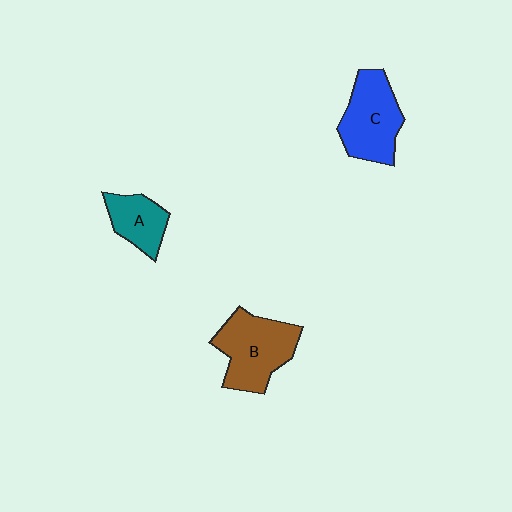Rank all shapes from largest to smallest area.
From largest to smallest: B (brown), C (blue), A (teal).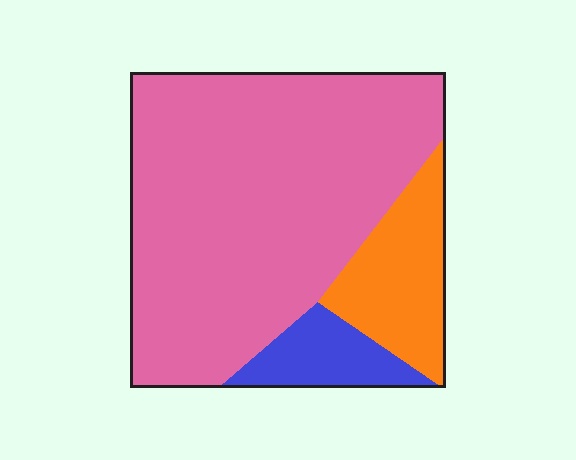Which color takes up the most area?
Pink, at roughly 75%.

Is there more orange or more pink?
Pink.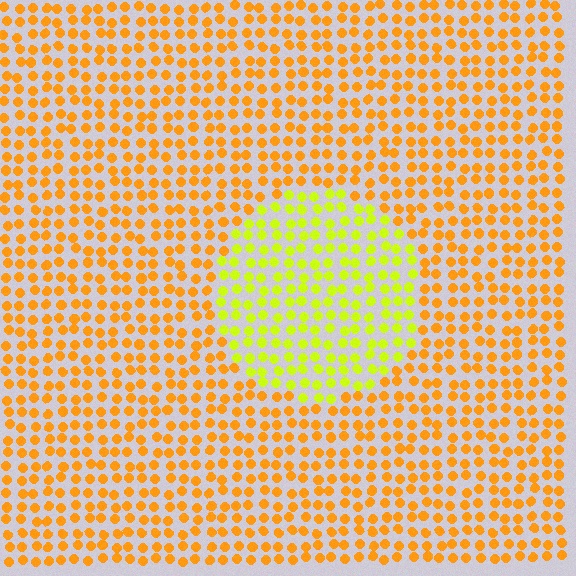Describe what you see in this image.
The image is filled with small orange elements in a uniform arrangement. A circle-shaped region is visible where the elements are tinted to a slightly different hue, forming a subtle color boundary.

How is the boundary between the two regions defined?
The boundary is defined purely by a slight shift in hue (about 39 degrees). Spacing, size, and orientation are identical on both sides.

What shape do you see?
I see a circle.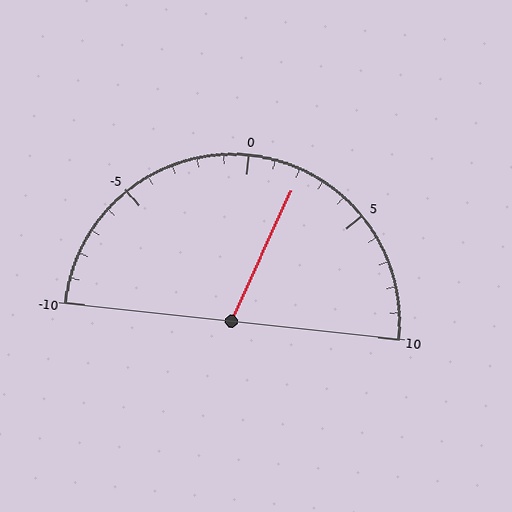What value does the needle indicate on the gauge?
The needle indicates approximately 2.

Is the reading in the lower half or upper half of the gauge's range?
The reading is in the upper half of the range (-10 to 10).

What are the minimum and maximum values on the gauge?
The gauge ranges from -10 to 10.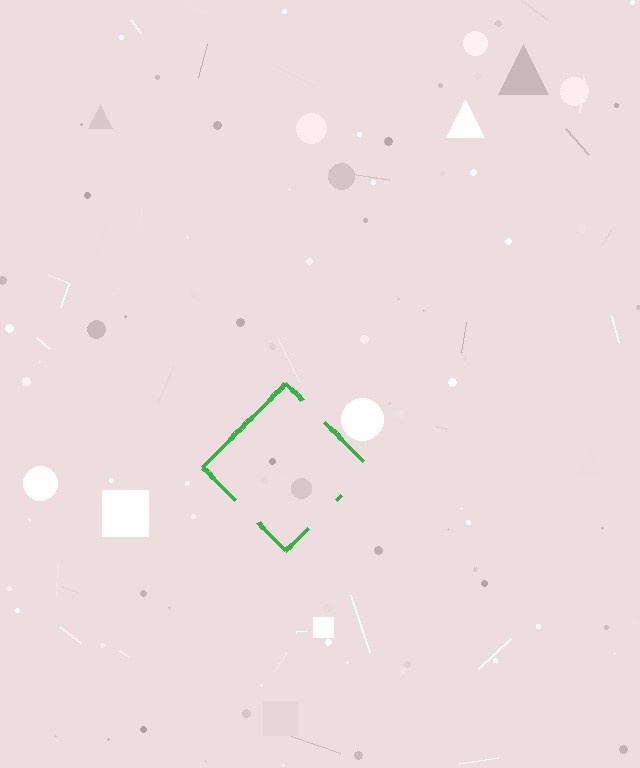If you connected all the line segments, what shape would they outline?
They would outline a diamond.